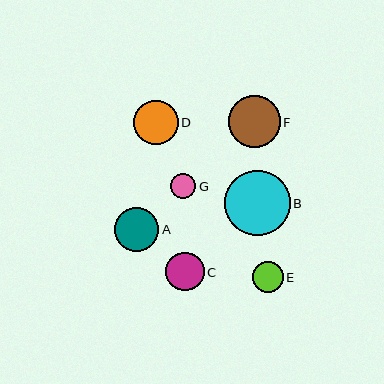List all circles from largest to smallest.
From largest to smallest: B, F, D, A, C, E, G.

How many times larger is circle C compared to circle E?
Circle C is approximately 1.2 times the size of circle E.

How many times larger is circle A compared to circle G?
Circle A is approximately 1.7 times the size of circle G.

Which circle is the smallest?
Circle G is the smallest with a size of approximately 26 pixels.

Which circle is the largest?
Circle B is the largest with a size of approximately 65 pixels.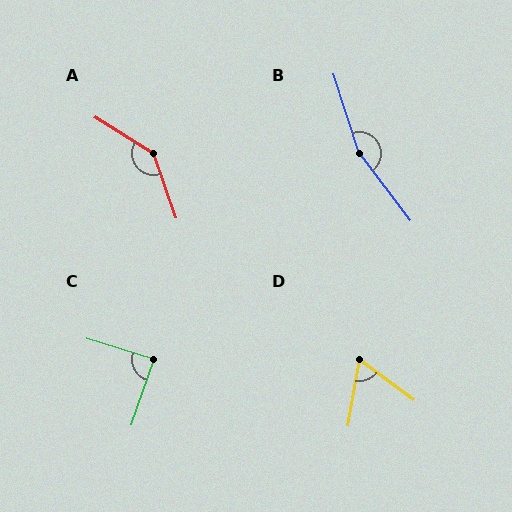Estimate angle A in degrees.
Approximately 141 degrees.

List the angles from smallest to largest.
D (64°), C (88°), A (141°), B (160°).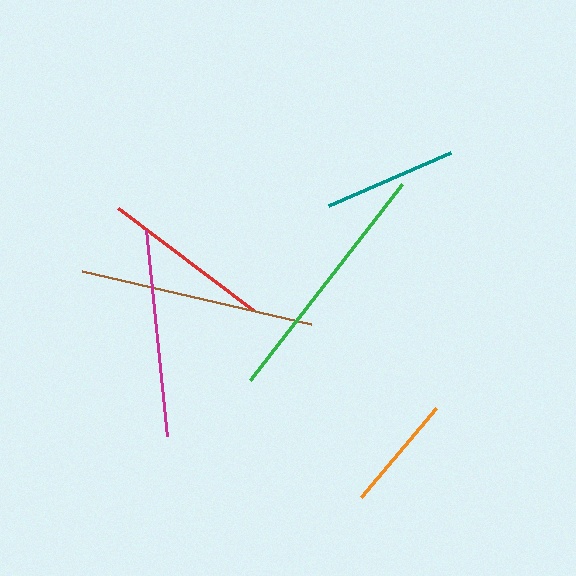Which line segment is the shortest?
The orange line is the shortest at approximately 116 pixels.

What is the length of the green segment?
The green segment is approximately 248 pixels long.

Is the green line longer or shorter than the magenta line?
The green line is longer than the magenta line.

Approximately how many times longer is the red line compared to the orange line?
The red line is approximately 1.5 times the length of the orange line.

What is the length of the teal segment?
The teal segment is approximately 132 pixels long.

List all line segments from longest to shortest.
From longest to shortest: green, brown, magenta, red, teal, orange.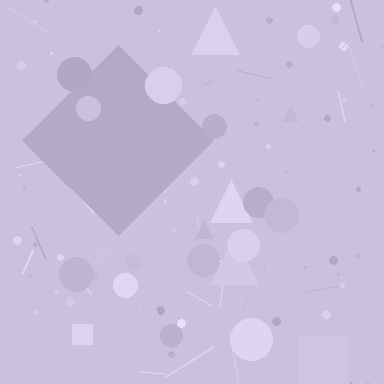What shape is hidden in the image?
A diamond is hidden in the image.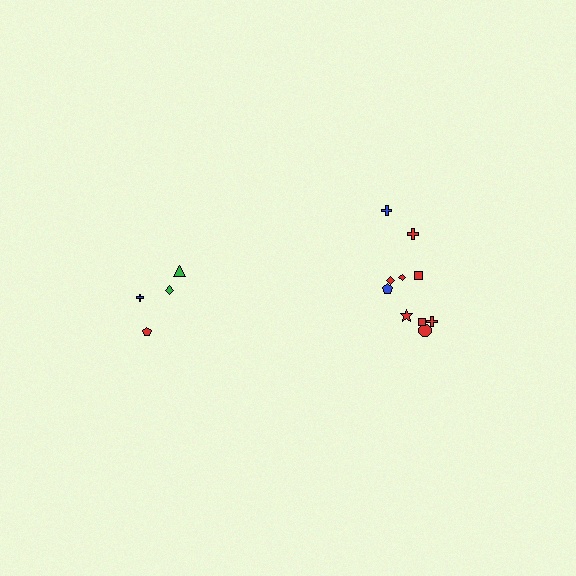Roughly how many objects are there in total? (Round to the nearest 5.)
Roughly 15 objects in total.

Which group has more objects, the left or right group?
The right group.